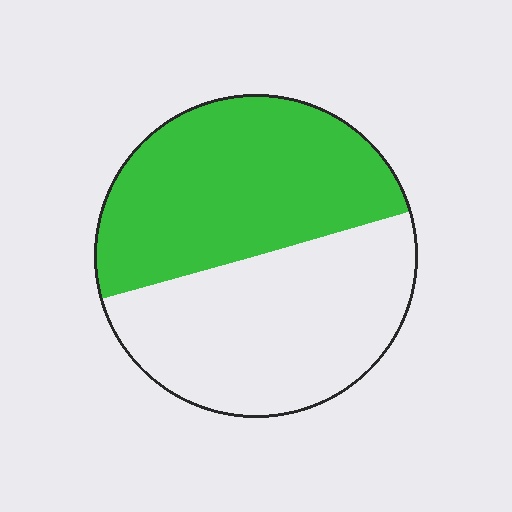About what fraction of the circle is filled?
About one half (1/2).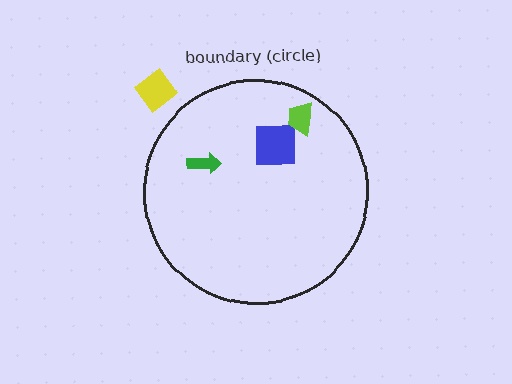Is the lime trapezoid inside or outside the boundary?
Inside.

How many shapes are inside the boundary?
3 inside, 1 outside.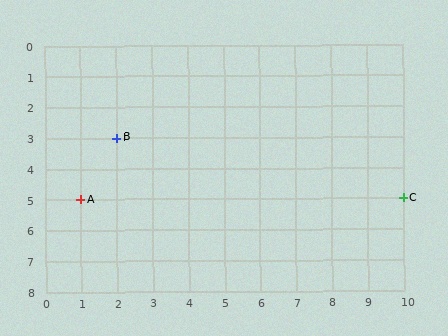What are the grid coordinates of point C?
Point C is at grid coordinates (10, 5).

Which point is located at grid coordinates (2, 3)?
Point B is at (2, 3).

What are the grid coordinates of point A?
Point A is at grid coordinates (1, 5).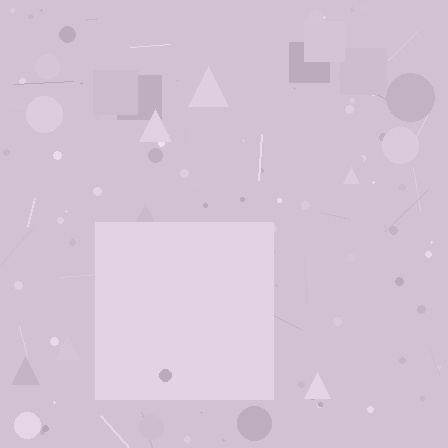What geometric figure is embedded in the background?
A square is embedded in the background.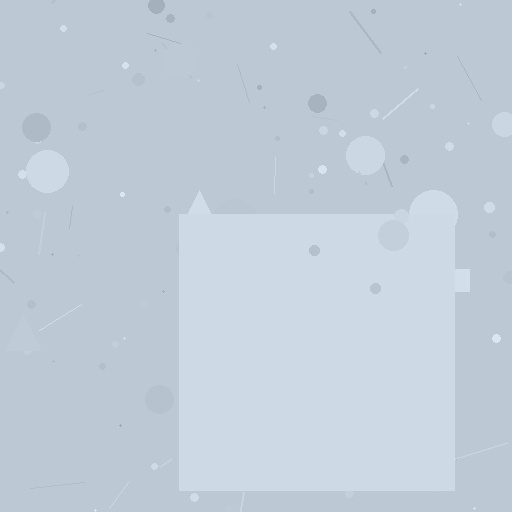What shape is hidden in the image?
A square is hidden in the image.